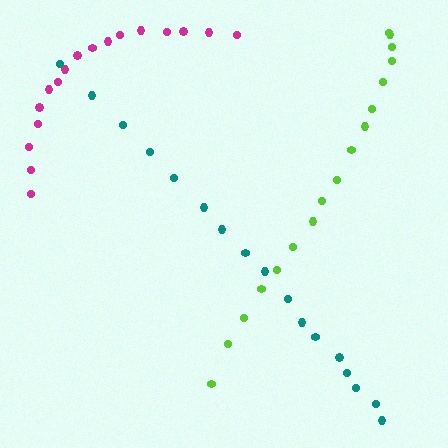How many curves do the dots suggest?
There are 3 distinct paths.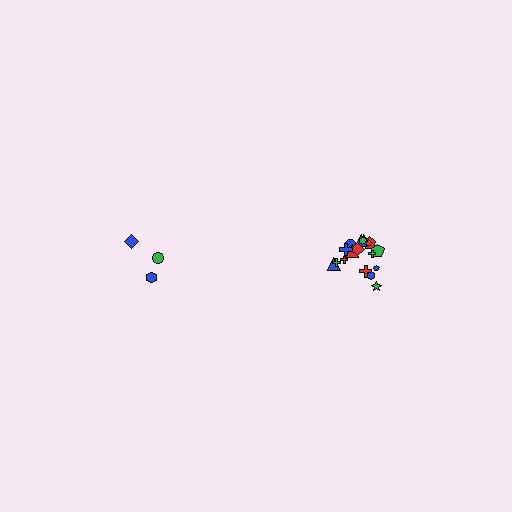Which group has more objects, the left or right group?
The right group.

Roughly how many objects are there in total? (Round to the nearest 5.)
Roughly 20 objects in total.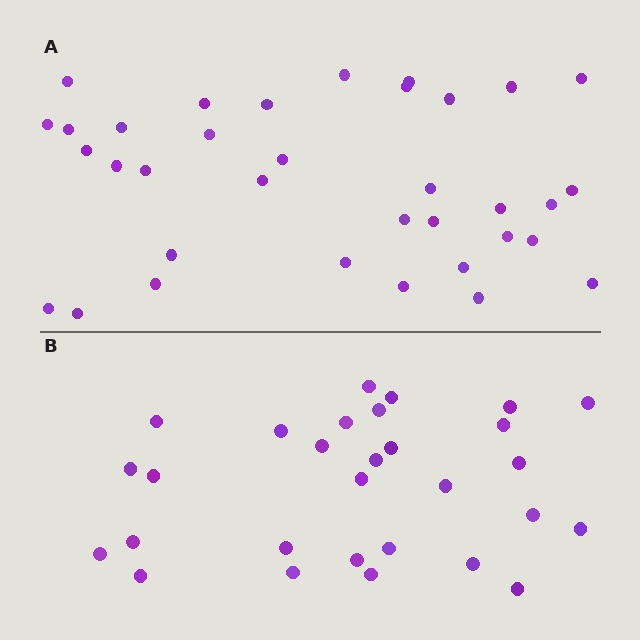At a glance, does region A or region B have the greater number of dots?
Region A (the top region) has more dots.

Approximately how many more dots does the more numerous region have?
Region A has about 6 more dots than region B.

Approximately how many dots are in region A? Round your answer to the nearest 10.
About 40 dots. (The exact count is 35, which rounds to 40.)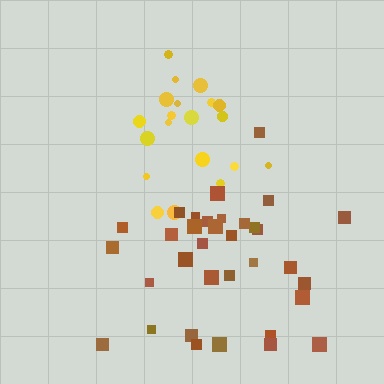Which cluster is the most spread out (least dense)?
Yellow.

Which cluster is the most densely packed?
Brown.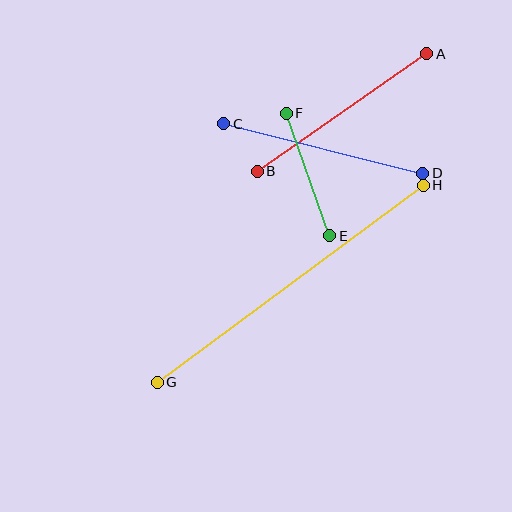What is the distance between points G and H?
The distance is approximately 331 pixels.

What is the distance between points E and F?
The distance is approximately 130 pixels.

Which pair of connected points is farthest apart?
Points G and H are farthest apart.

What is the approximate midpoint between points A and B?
The midpoint is at approximately (342, 112) pixels.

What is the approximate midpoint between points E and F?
The midpoint is at approximately (308, 174) pixels.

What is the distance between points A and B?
The distance is approximately 206 pixels.